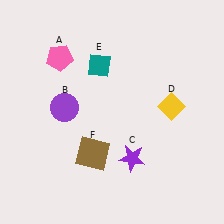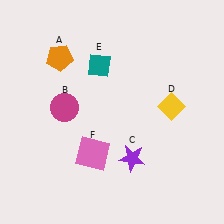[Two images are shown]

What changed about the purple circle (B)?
In Image 1, B is purple. In Image 2, it changed to magenta.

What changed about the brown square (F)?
In Image 1, F is brown. In Image 2, it changed to pink.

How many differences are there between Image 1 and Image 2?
There are 3 differences between the two images.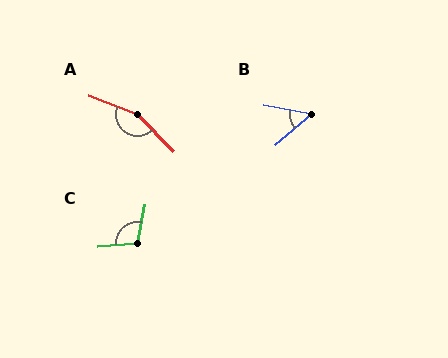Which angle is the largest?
A, at approximately 156 degrees.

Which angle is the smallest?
B, at approximately 51 degrees.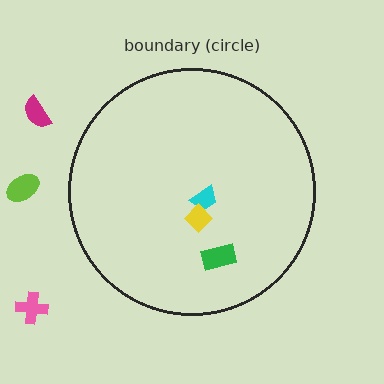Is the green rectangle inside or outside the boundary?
Inside.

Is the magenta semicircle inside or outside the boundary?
Outside.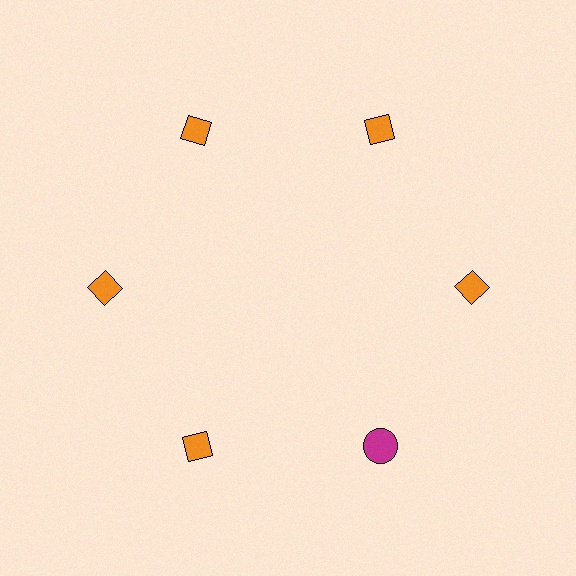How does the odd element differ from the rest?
It differs in both color (magenta instead of orange) and shape (circle instead of diamond).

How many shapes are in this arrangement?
There are 6 shapes arranged in a ring pattern.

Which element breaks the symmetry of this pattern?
The magenta circle at roughly the 5 o'clock position breaks the symmetry. All other shapes are orange diamonds.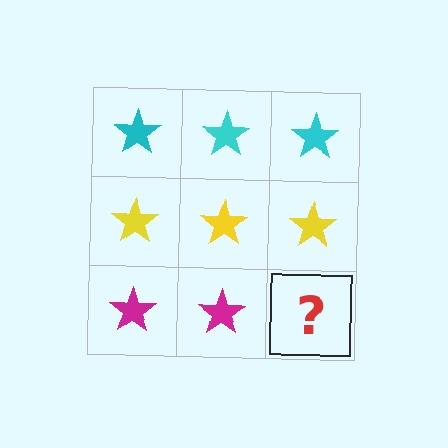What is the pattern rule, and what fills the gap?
The rule is that each row has a consistent color. The gap should be filled with a magenta star.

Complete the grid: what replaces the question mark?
The question mark should be replaced with a magenta star.